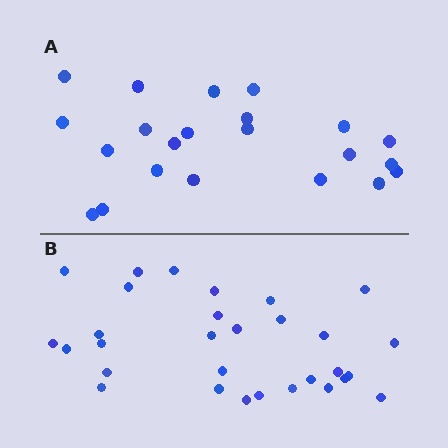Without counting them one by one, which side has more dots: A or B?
Region B (the bottom region) has more dots.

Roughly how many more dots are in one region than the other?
Region B has roughly 8 or so more dots than region A.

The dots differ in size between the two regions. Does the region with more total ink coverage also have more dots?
No. Region A has more total ink coverage because its dots are larger, but region B actually contains more individual dots. Total area can be misleading — the number of items is what matters here.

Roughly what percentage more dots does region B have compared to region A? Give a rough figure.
About 35% more.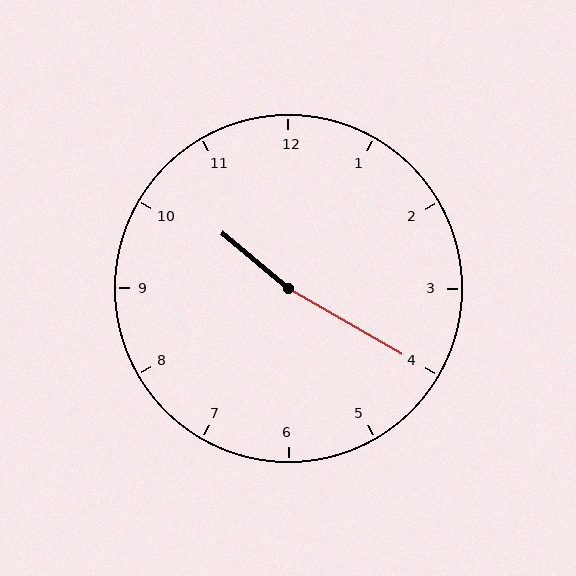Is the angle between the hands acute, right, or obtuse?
It is obtuse.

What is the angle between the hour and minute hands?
Approximately 170 degrees.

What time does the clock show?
10:20.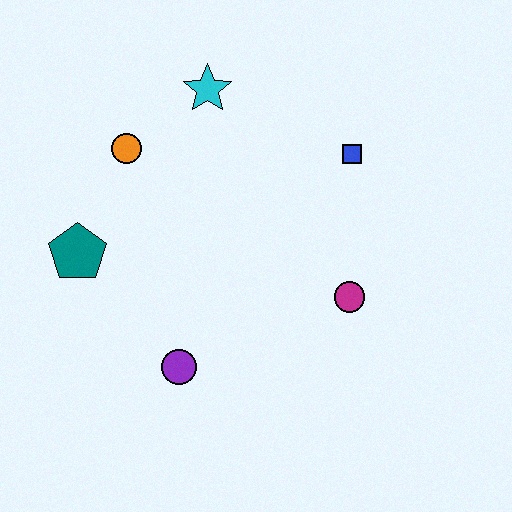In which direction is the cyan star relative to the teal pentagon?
The cyan star is above the teal pentagon.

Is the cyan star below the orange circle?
No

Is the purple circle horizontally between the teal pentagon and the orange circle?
No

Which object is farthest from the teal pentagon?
The blue square is farthest from the teal pentagon.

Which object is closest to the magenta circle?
The blue square is closest to the magenta circle.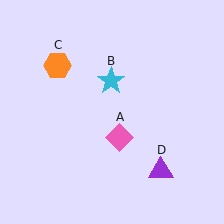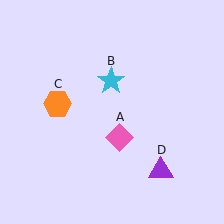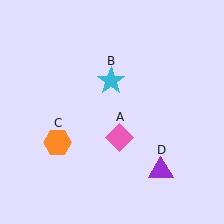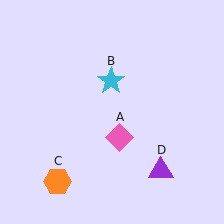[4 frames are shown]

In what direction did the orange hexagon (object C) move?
The orange hexagon (object C) moved down.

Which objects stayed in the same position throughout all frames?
Pink diamond (object A) and cyan star (object B) and purple triangle (object D) remained stationary.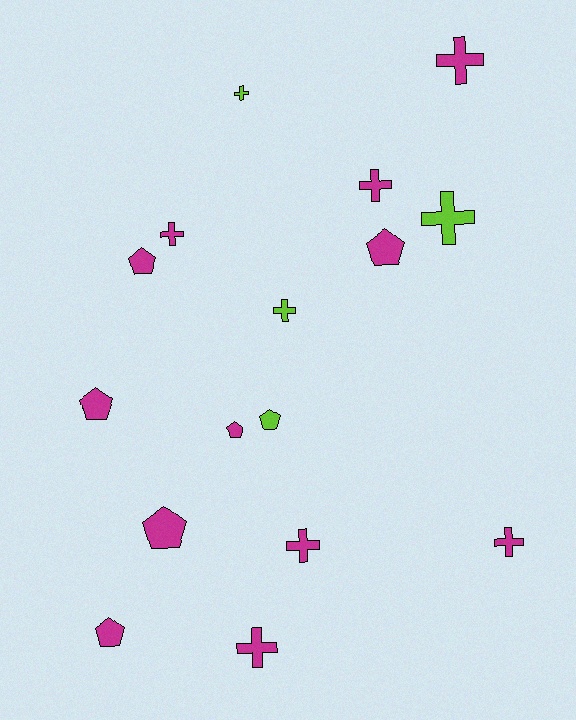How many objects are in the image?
There are 16 objects.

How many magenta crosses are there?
There are 6 magenta crosses.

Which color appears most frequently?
Magenta, with 12 objects.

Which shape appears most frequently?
Cross, with 9 objects.